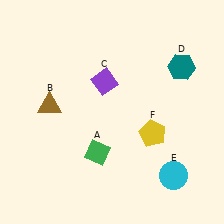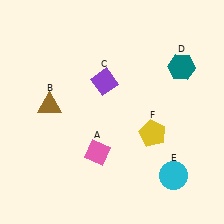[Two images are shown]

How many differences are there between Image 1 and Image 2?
There is 1 difference between the two images.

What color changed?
The diamond (A) changed from green in Image 1 to pink in Image 2.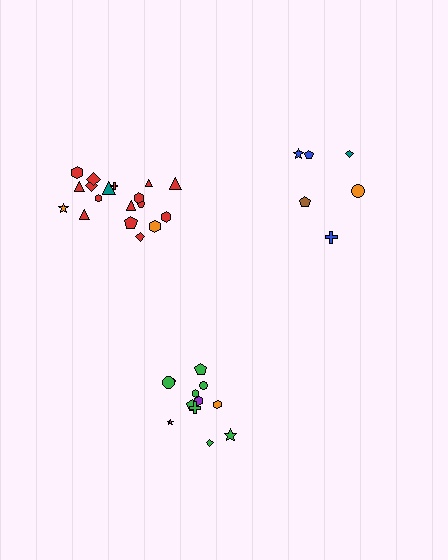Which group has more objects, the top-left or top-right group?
The top-left group.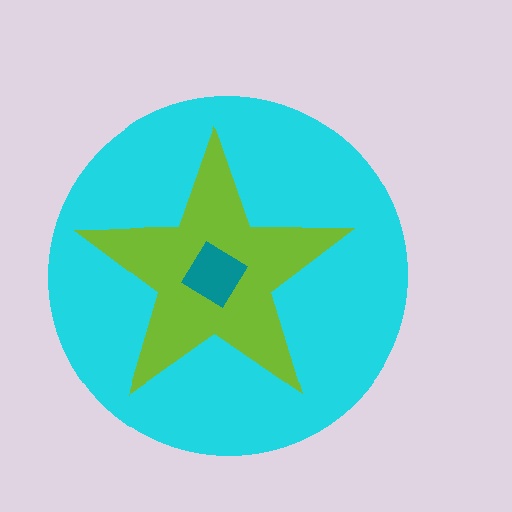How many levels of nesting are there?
3.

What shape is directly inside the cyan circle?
The lime star.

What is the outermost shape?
The cyan circle.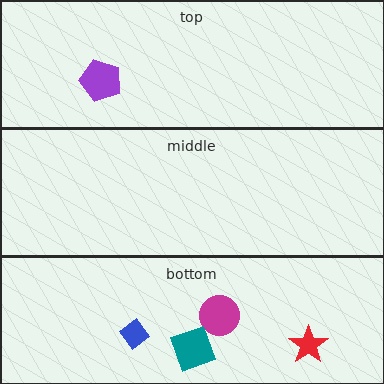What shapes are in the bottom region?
The magenta circle, the teal square, the red star, the blue diamond.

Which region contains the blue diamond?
The bottom region.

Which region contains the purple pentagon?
The top region.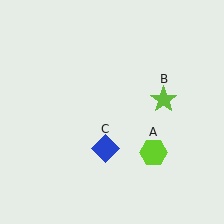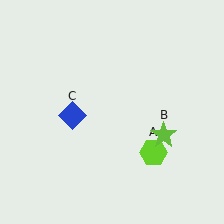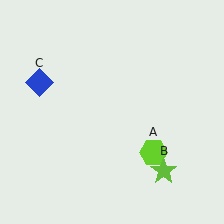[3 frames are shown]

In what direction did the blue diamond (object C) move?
The blue diamond (object C) moved up and to the left.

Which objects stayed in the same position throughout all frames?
Lime hexagon (object A) remained stationary.